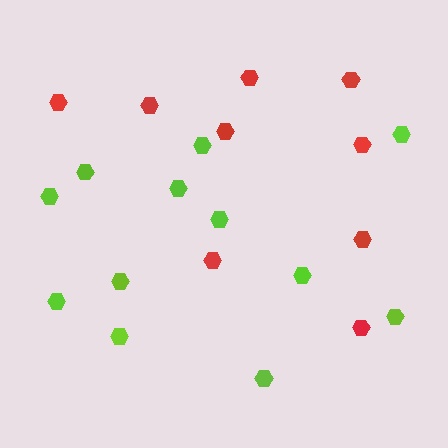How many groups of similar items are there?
There are 2 groups: one group of red hexagons (9) and one group of lime hexagons (12).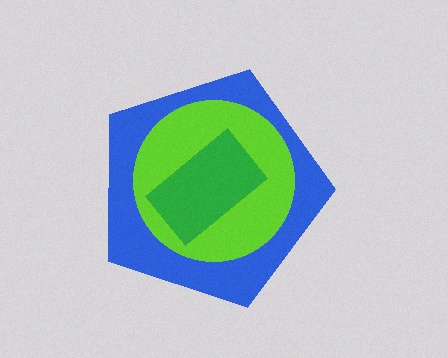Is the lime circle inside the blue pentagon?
Yes.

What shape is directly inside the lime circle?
The green rectangle.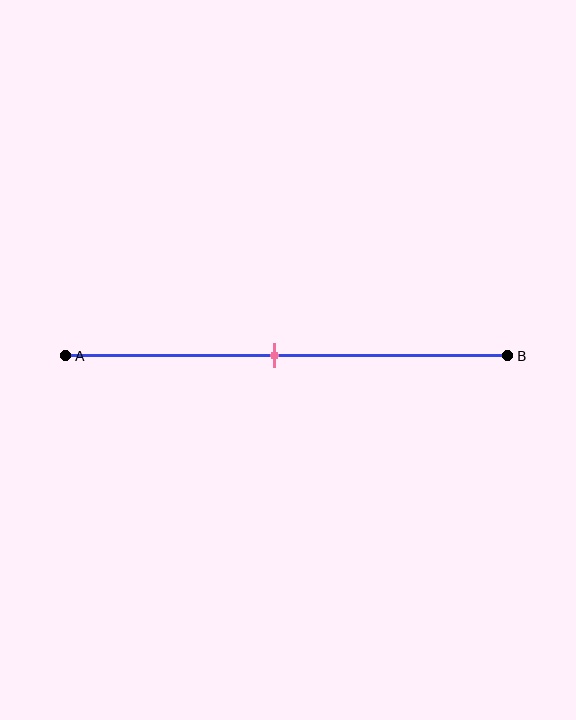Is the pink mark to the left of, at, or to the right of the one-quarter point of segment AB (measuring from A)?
The pink mark is to the right of the one-quarter point of segment AB.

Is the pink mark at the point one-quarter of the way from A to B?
No, the mark is at about 45% from A, not at the 25% one-quarter point.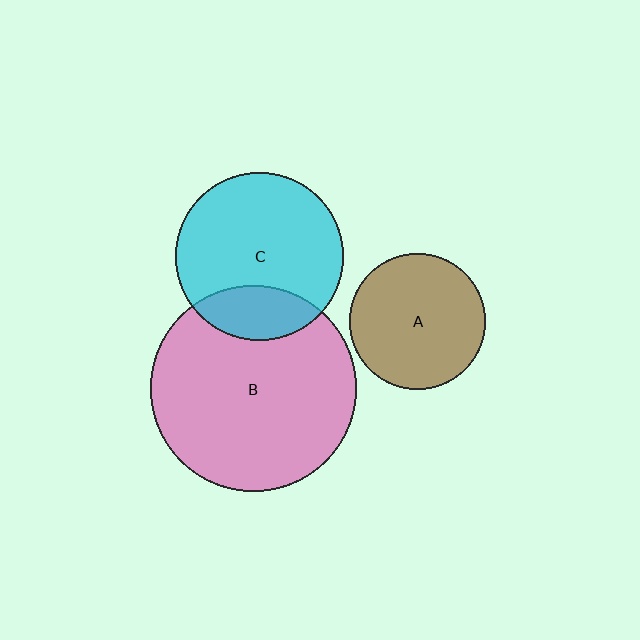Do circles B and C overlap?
Yes.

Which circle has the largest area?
Circle B (pink).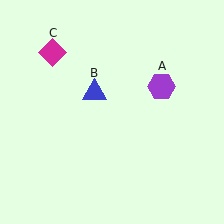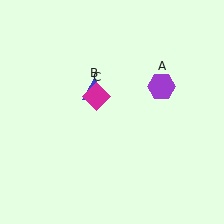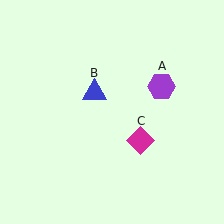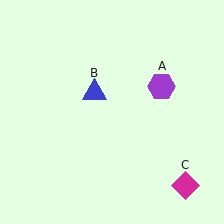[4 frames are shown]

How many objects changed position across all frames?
1 object changed position: magenta diamond (object C).